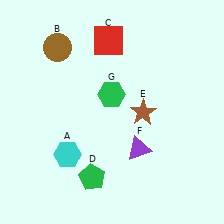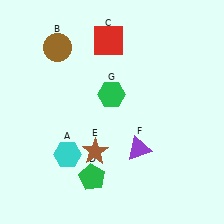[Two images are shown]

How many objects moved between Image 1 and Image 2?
1 object moved between the two images.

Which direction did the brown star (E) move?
The brown star (E) moved left.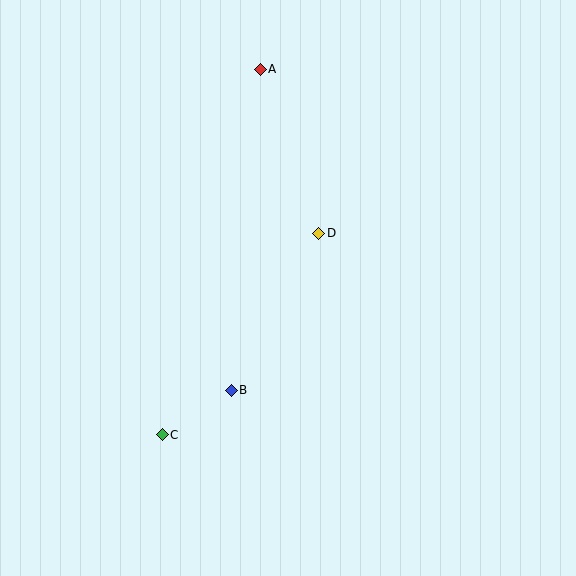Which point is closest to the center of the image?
Point D at (319, 233) is closest to the center.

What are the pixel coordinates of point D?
Point D is at (319, 233).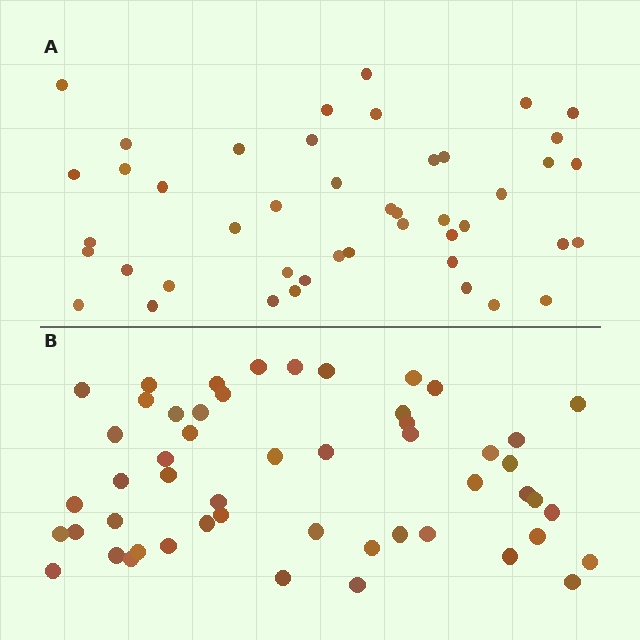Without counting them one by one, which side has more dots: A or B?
Region B (the bottom region) has more dots.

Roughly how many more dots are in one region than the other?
Region B has roughly 8 or so more dots than region A.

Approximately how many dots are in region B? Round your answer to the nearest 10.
About 50 dots. (The exact count is 52, which rounds to 50.)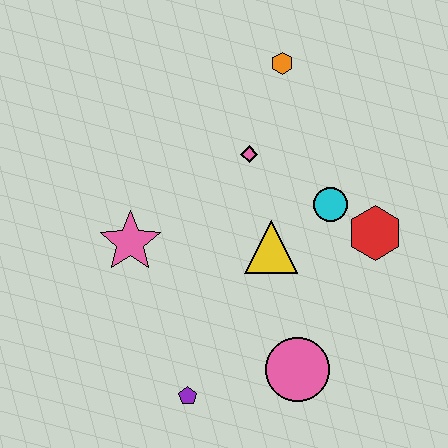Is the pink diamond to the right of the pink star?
Yes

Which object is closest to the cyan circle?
The red hexagon is closest to the cyan circle.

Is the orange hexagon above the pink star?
Yes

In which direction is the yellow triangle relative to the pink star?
The yellow triangle is to the right of the pink star.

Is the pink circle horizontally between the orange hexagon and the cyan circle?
Yes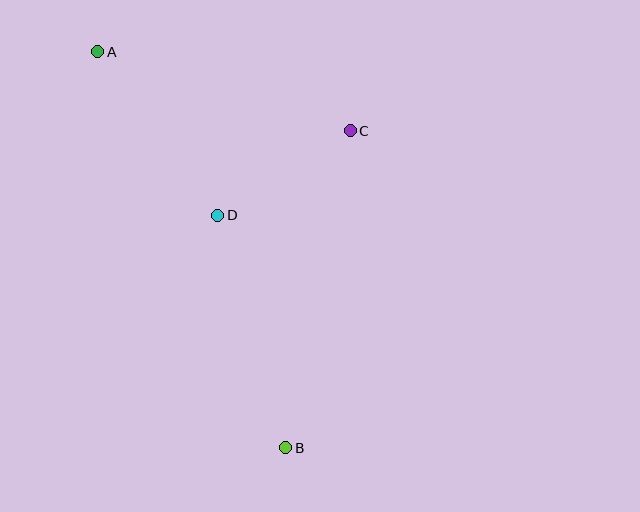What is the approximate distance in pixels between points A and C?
The distance between A and C is approximately 264 pixels.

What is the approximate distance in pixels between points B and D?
The distance between B and D is approximately 242 pixels.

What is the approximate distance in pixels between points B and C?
The distance between B and C is approximately 323 pixels.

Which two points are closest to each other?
Points C and D are closest to each other.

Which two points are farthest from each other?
Points A and B are farthest from each other.